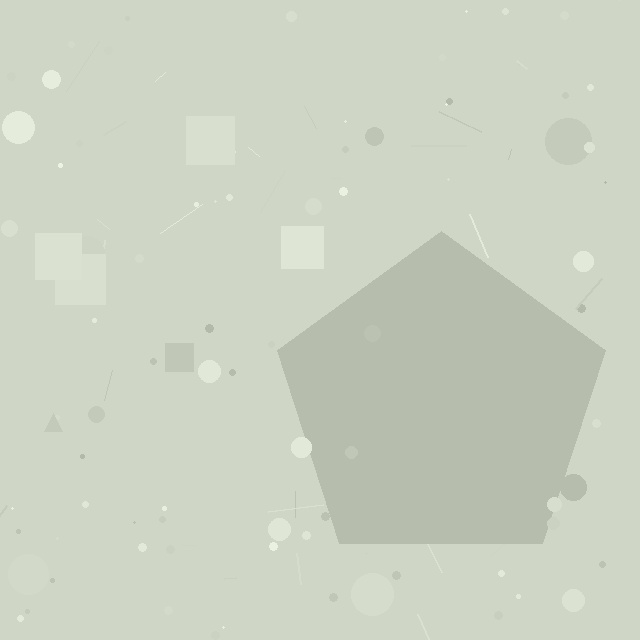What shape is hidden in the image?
A pentagon is hidden in the image.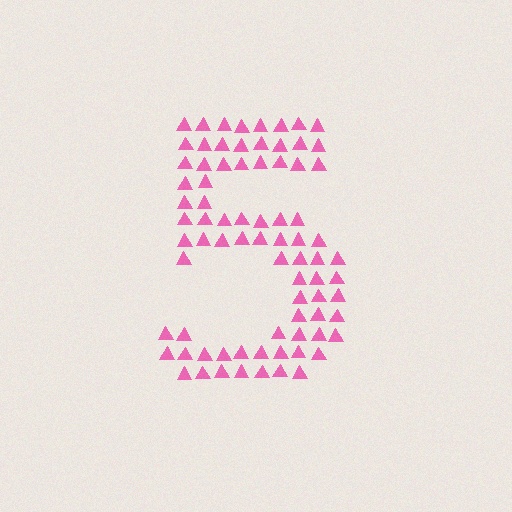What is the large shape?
The large shape is the digit 5.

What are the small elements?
The small elements are triangles.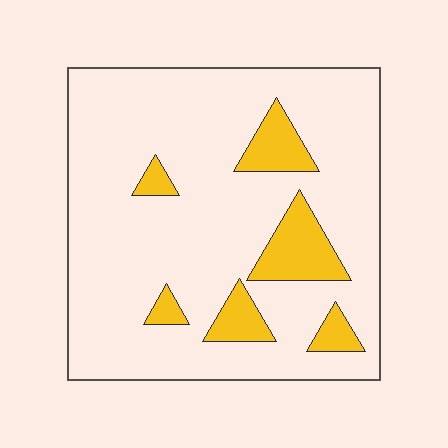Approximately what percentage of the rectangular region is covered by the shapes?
Approximately 15%.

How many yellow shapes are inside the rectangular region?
6.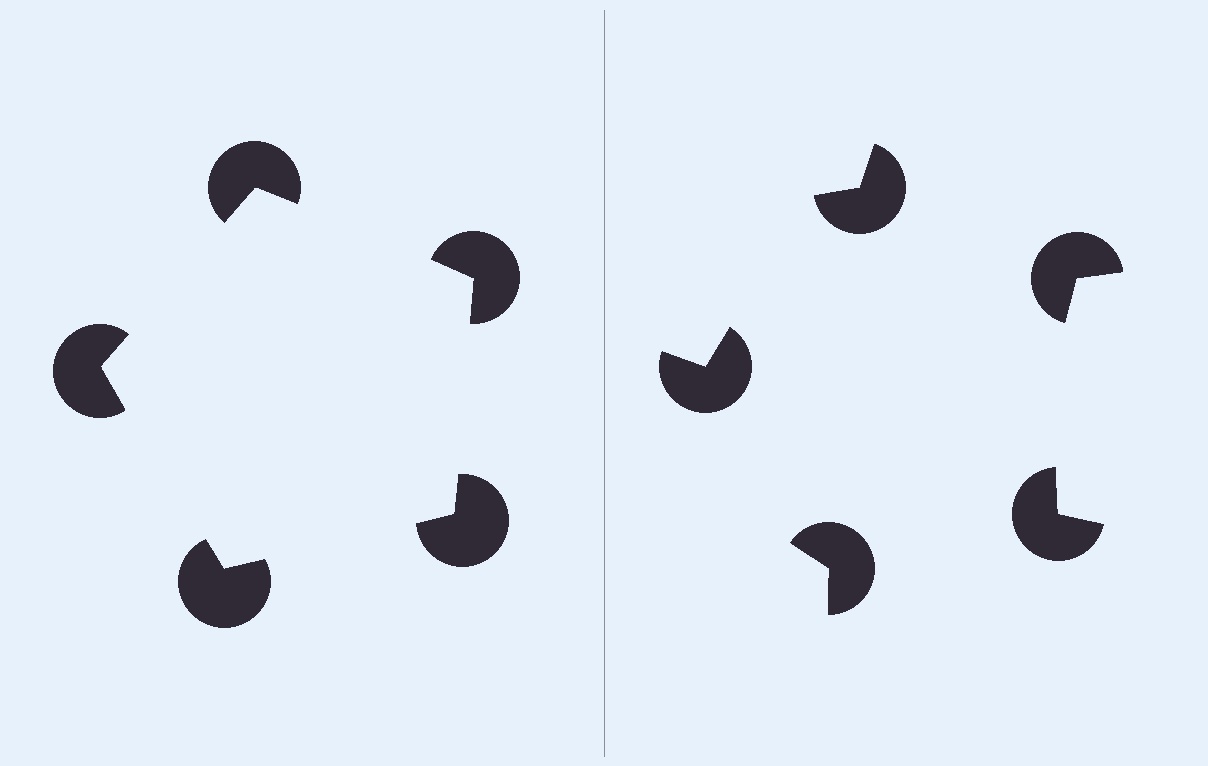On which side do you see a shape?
An illusory pentagon appears on the left side. On the right side the wedge cuts are rotated, so no coherent shape forms.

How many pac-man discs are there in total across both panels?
10 — 5 on each side.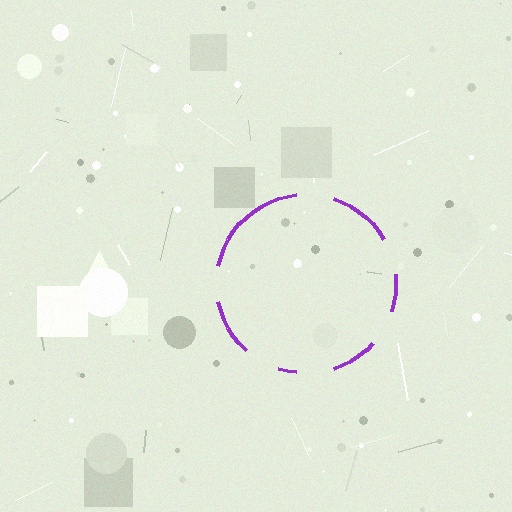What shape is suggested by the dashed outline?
The dashed outline suggests a circle.